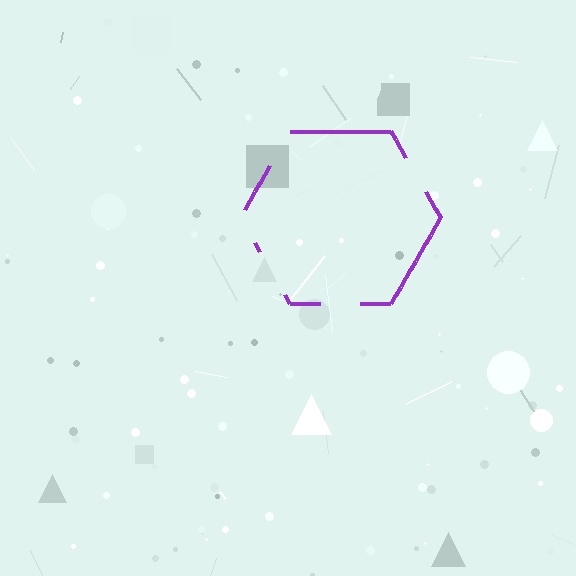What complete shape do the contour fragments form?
The contour fragments form a hexagon.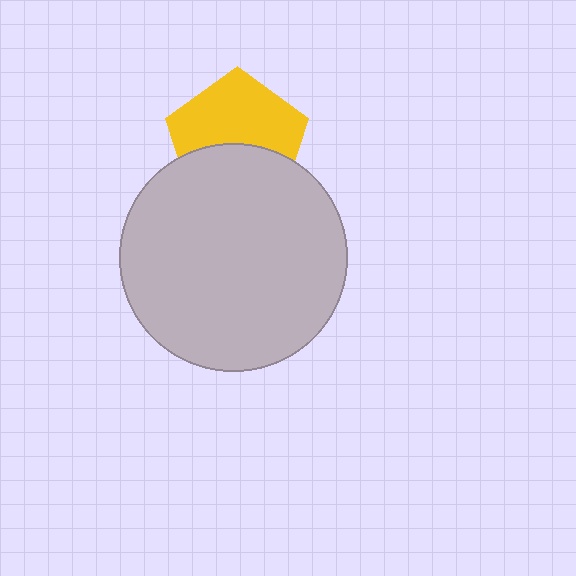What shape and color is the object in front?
The object in front is a light gray circle.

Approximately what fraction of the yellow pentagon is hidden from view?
Roughly 43% of the yellow pentagon is hidden behind the light gray circle.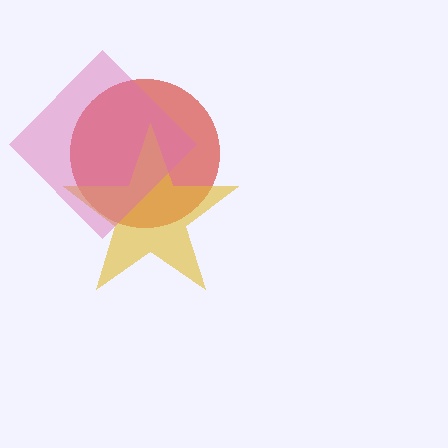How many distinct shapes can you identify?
There are 3 distinct shapes: a red circle, a yellow star, a pink diamond.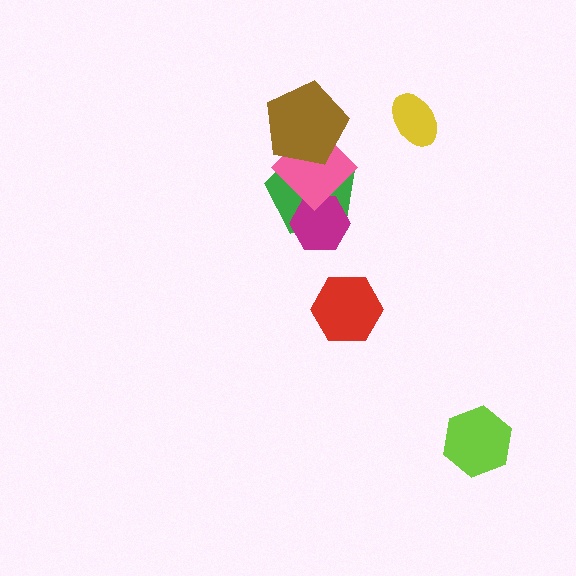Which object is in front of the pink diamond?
The brown pentagon is in front of the pink diamond.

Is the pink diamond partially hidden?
Yes, it is partially covered by another shape.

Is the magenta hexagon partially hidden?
Yes, it is partially covered by another shape.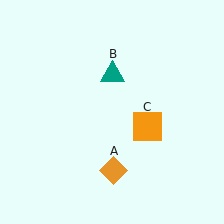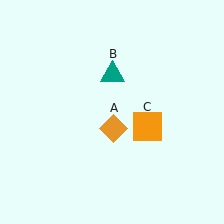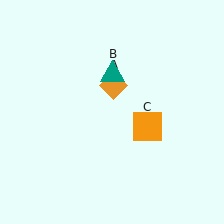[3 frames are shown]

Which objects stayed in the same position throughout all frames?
Teal triangle (object B) and orange square (object C) remained stationary.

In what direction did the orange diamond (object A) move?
The orange diamond (object A) moved up.